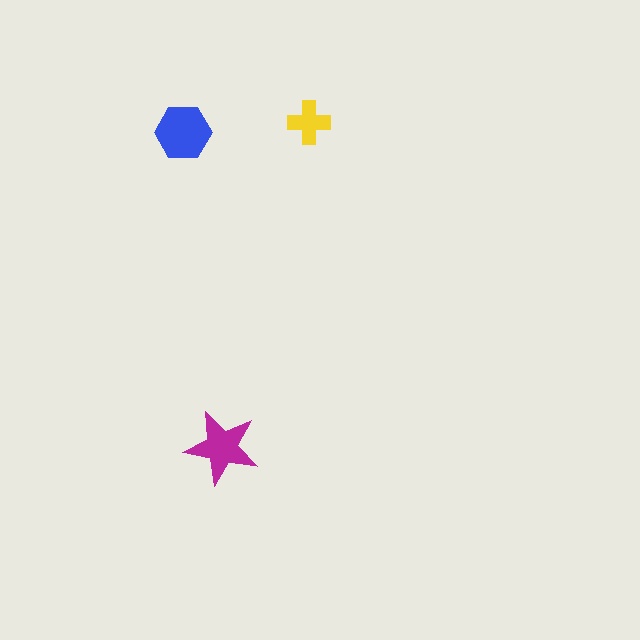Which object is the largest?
The blue hexagon.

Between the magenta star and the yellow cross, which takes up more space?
The magenta star.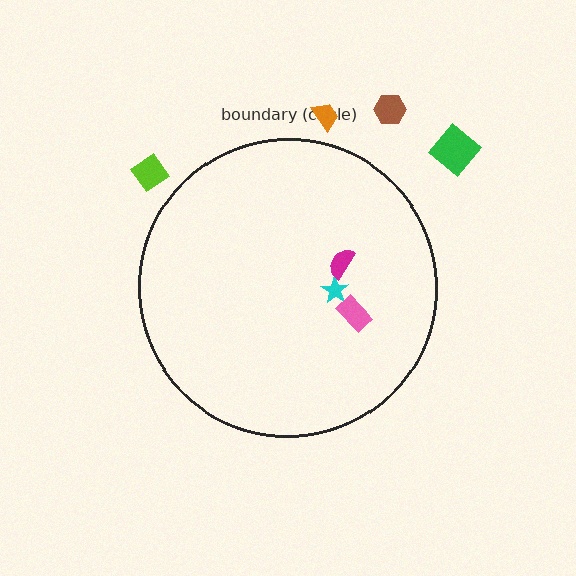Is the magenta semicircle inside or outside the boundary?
Inside.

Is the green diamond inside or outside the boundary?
Outside.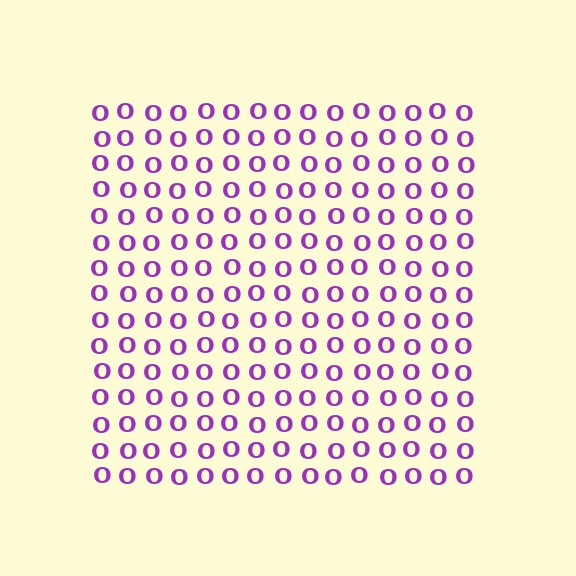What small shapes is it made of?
It is made of small letter O's.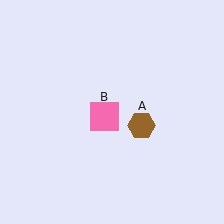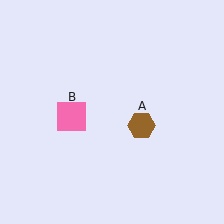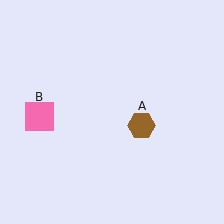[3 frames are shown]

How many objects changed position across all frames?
1 object changed position: pink square (object B).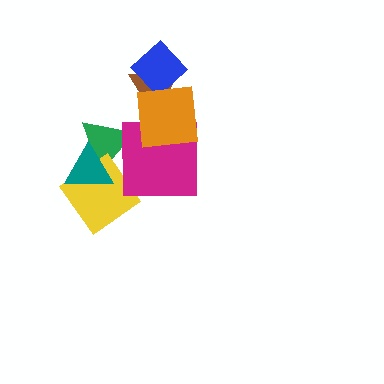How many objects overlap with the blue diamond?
2 objects overlap with the blue diamond.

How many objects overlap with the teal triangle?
2 objects overlap with the teal triangle.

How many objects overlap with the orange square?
3 objects overlap with the orange square.